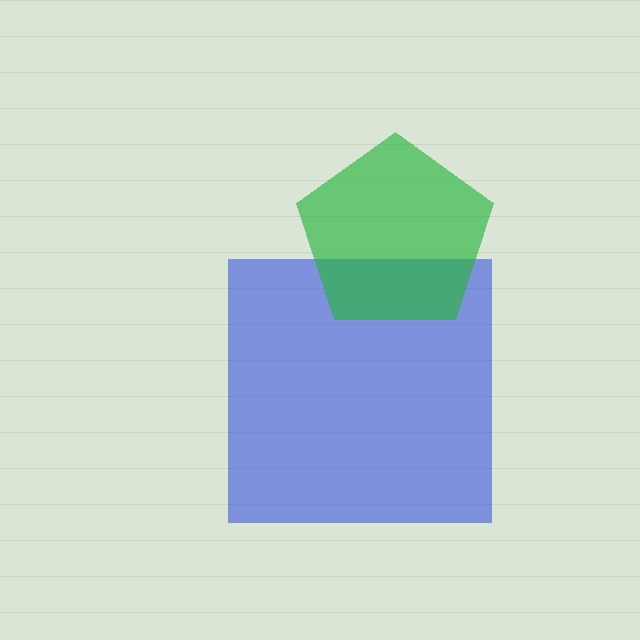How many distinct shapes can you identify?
There are 2 distinct shapes: a blue square, a green pentagon.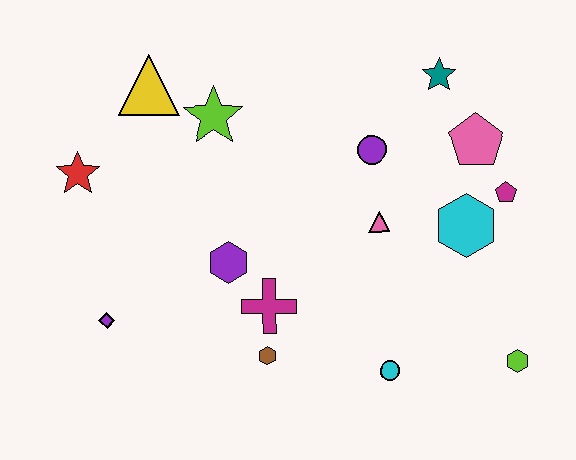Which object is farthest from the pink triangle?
The red star is farthest from the pink triangle.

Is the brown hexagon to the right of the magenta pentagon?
No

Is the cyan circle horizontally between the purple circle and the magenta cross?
No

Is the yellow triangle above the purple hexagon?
Yes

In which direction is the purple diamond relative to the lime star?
The purple diamond is below the lime star.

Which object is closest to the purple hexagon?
The magenta cross is closest to the purple hexagon.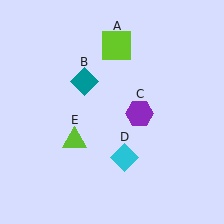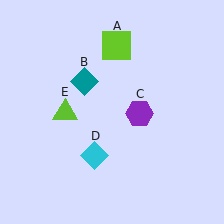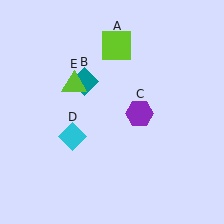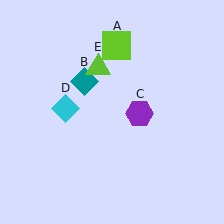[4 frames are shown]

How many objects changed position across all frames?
2 objects changed position: cyan diamond (object D), lime triangle (object E).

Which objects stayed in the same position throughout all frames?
Lime square (object A) and teal diamond (object B) and purple hexagon (object C) remained stationary.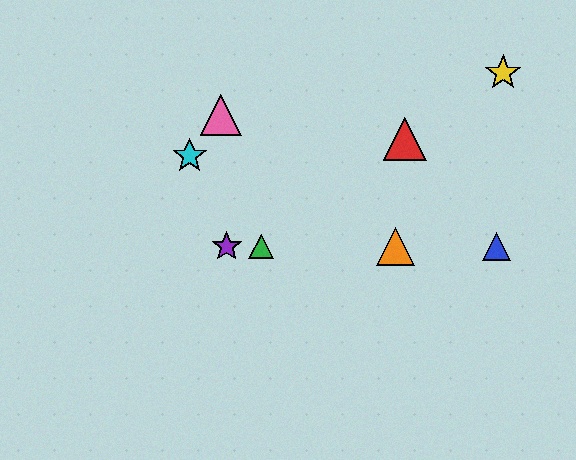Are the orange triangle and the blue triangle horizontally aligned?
Yes, both are at y≈247.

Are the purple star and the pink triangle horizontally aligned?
No, the purple star is at y≈247 and the pink triangle is at y≈115.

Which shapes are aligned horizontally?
The blue triangle, the green triangle, the purple star, the orange triangle are aligned horizontally.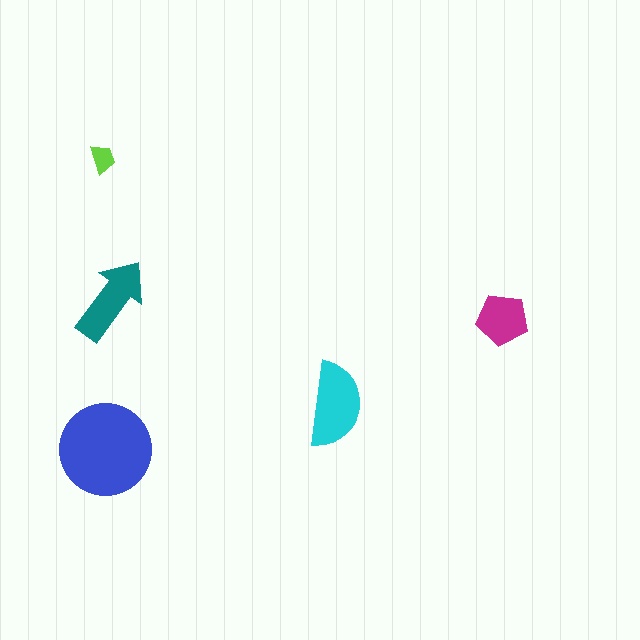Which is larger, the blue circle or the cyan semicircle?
The blue circle.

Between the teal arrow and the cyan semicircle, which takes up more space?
The cyan semicircle.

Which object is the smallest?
The lime trapezoid.